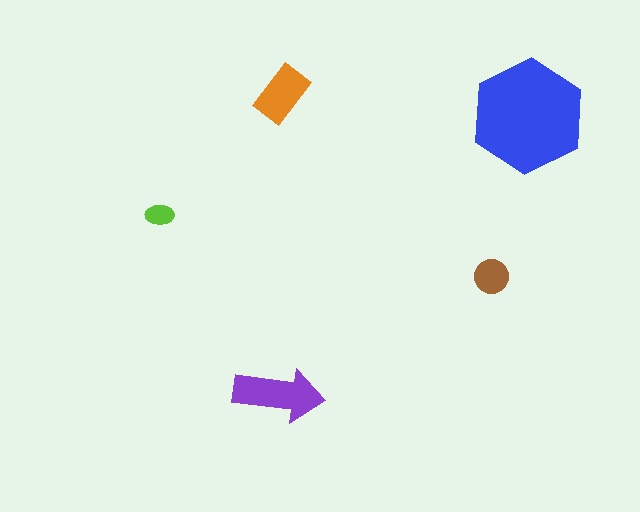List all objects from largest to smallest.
The blue hexagon, the purple arrow, the orange rectangle, the brown circle, the lime ellipse.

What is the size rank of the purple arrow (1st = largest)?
2nd.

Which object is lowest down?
The purple arrow is bottommost.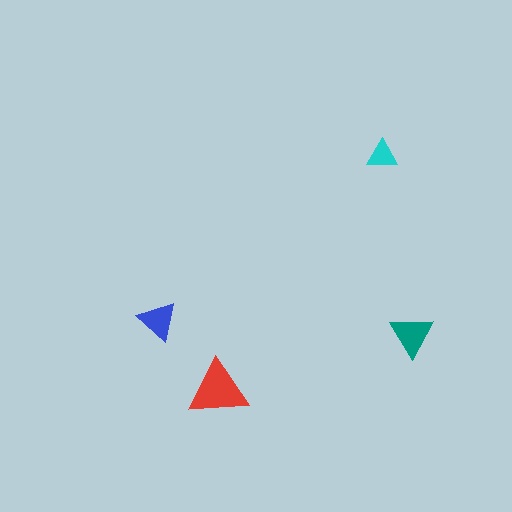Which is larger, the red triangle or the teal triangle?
The red one.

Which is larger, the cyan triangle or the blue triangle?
The blue one.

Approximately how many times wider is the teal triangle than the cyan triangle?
About 1.5 times wider.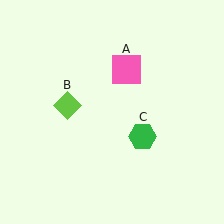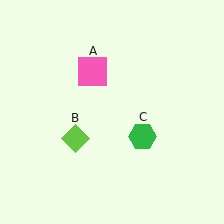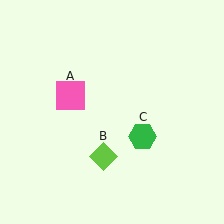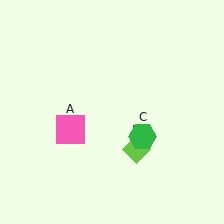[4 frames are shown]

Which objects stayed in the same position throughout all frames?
Green hexagon (object C) remained stationary.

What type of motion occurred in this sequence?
The pink square (object A), lime diamond (object B) rotated counterclockwise around the center of the scene.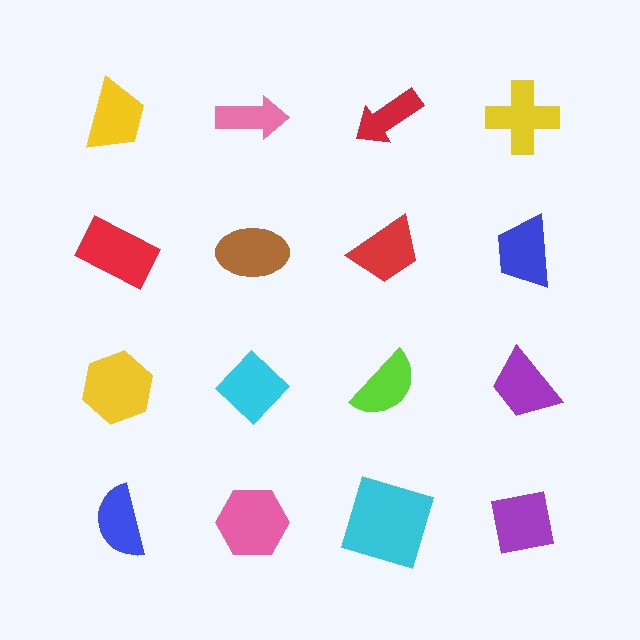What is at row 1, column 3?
A red arrow.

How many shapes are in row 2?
4 shapes.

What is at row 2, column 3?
A red trapezoid.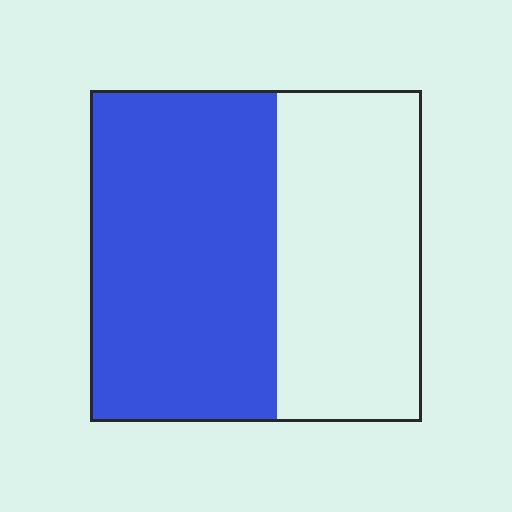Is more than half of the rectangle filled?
Yes.